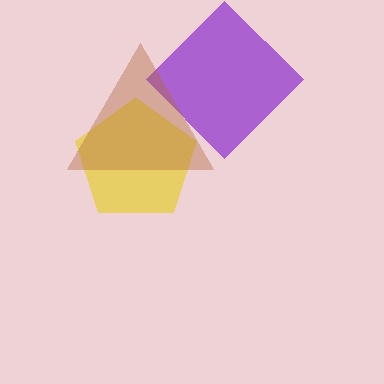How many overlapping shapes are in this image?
There are 3 overlapping shapes in the image.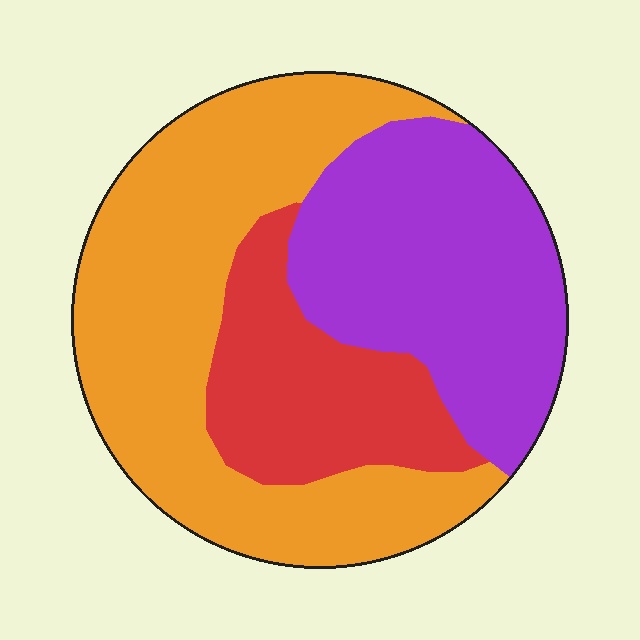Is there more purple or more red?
Purple.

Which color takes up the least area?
Red, at roughly 20%.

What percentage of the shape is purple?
Purple covers 33% of the shape.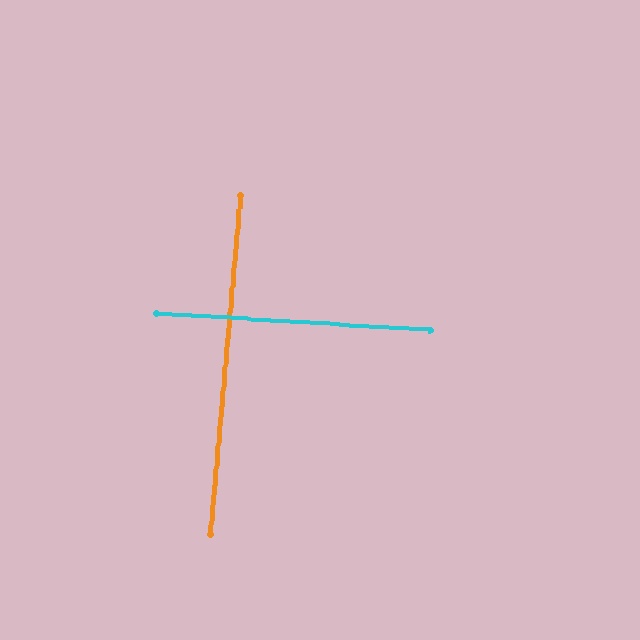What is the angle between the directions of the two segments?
Approximately 89 degrees.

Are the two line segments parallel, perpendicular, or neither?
Perpendicular — they meet at approximately 89°.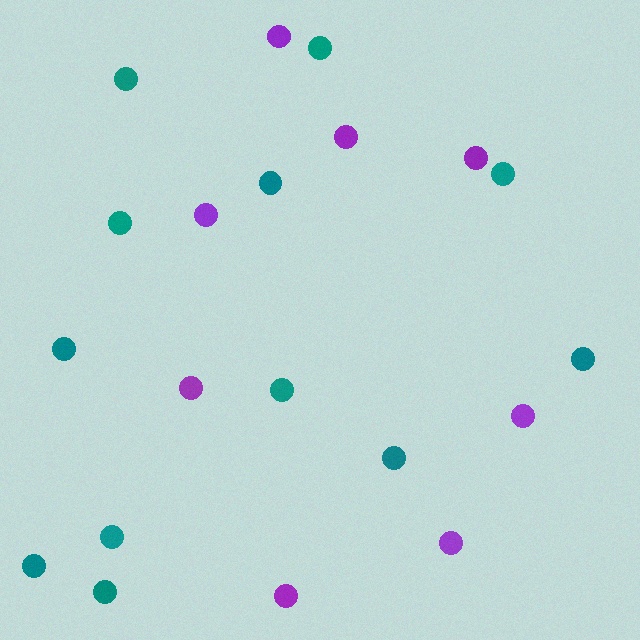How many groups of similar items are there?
There are 2 groups: one group of purple circles (8) and one group of teal circles (12).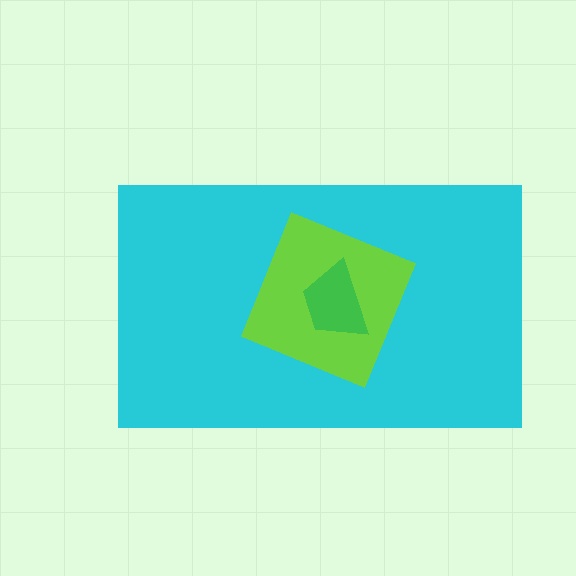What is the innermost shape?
The green trapezoid.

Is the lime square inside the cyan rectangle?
Yes.